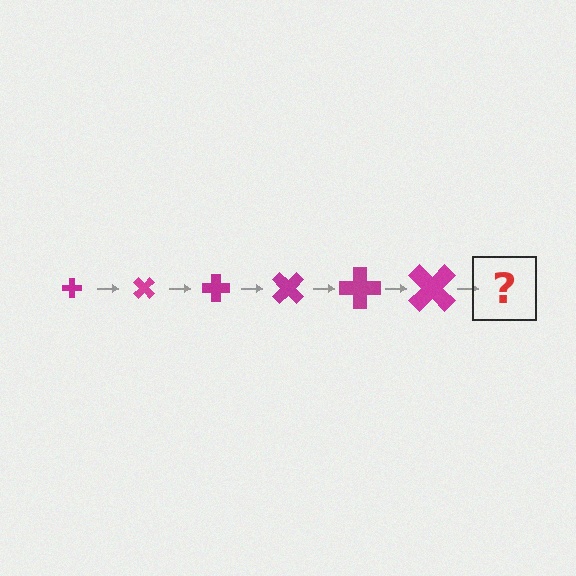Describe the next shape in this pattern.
It should be a cross, larger than the previous one and rotated 270 degrees from the start.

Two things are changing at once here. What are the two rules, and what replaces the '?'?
The two rules are that the cross grows larger each step and it rotates 45 degrees each step. The '?' should be a cross, larger than the previous one and rotated 270 degrees from the start.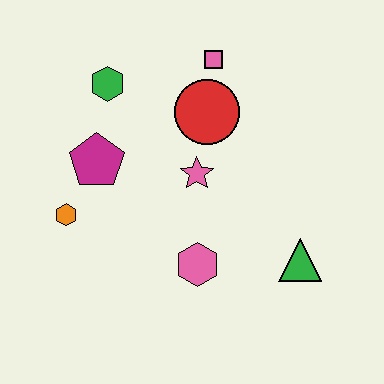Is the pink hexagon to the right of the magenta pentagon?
Yes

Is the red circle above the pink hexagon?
Yes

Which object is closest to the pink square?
The red circle is closest to the pink square.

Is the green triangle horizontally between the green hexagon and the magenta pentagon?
No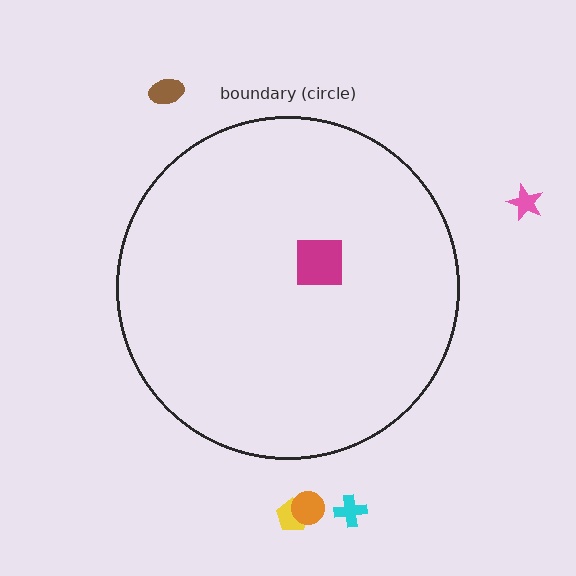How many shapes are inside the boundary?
1 inside, 5 outside.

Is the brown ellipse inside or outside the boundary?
Outside.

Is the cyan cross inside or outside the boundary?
Outside.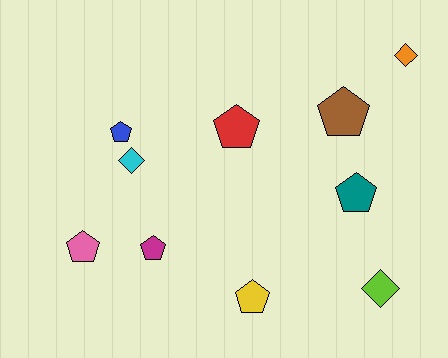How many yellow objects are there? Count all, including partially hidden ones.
There is 1 yellow object.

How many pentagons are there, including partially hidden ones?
There are 7 pentagons.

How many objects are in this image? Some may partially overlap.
There are 10 objects.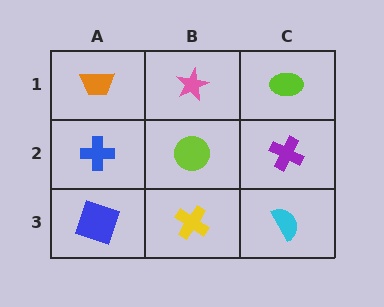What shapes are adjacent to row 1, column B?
A lime circle (row 2, column B), an orange trapezoid (row 1, column A), a lime ellipse (row 1, column C).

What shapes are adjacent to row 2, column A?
An orange trapezoid (row 1, column A), a blue square (row 3, column A), a lime circle (row 2, column B).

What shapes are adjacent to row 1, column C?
A purple cross (row 2, column C), a pink star (row 1, column B).